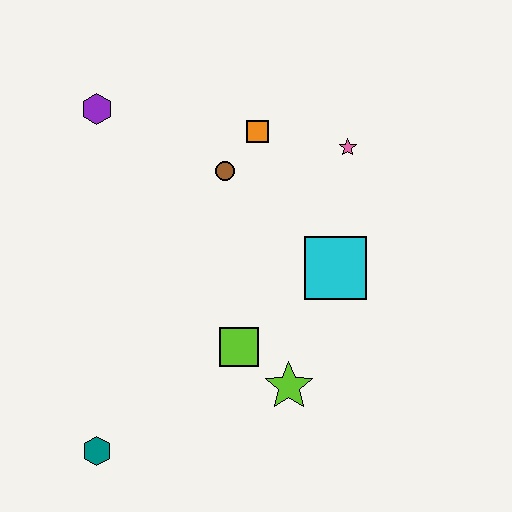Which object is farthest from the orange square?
The teal hexagon is farthest from the orange square.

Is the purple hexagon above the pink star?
Yes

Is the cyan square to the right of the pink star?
No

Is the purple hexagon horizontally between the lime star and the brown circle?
No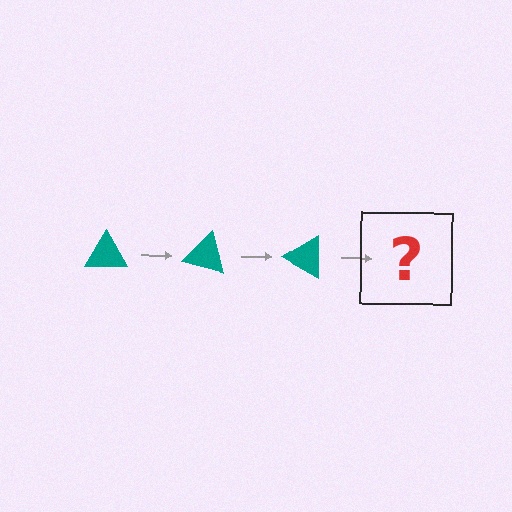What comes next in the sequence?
The next element should be a teal triangle rotated 45 degrees.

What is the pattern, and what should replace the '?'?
The pattern is that the triangle rotates 15 degrees each step. The '?' should be a teal triangle rotated 45 degrees.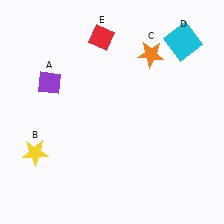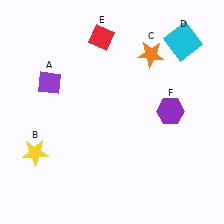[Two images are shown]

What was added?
A purple hexagon (F) was added in Image 2.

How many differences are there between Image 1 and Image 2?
There is 1 difference between the two images.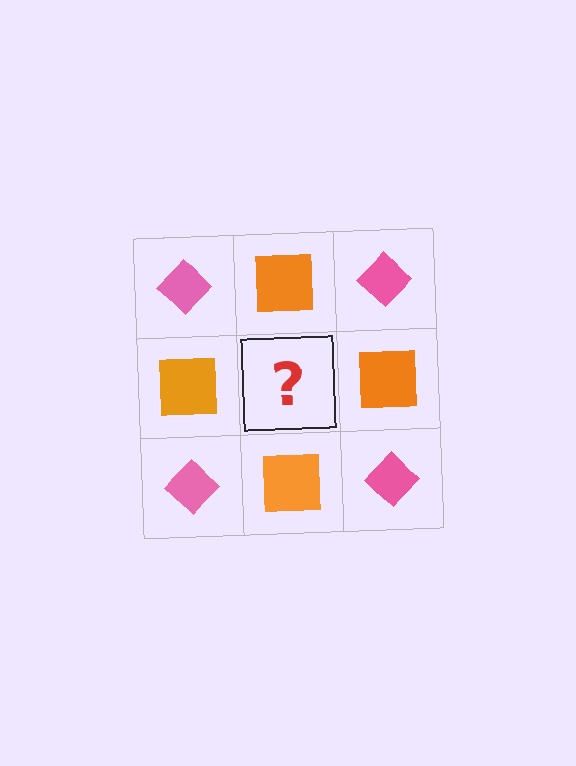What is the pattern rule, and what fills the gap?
The rule is that it alternates pink diamond and orange square in a checkerboard pattern. The gap should be filled with a pink diamond.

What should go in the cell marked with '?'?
The missing cell should contain a pink diamond.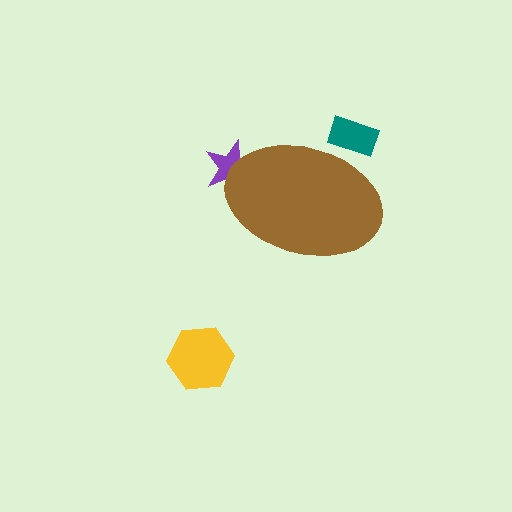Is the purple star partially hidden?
Yes, the purple star is partially hidden behind the brown ellipse.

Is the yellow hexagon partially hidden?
No, the yellow hexagon is fully visible.